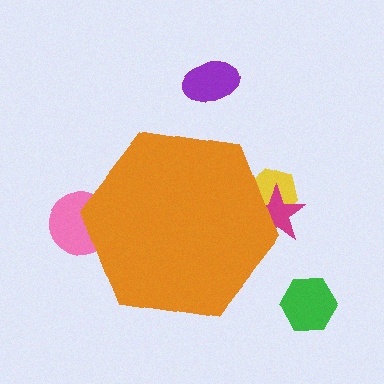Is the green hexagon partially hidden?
No, the green hexagon is fully visible.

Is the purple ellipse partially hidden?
No, the purple ellipse is fully visible.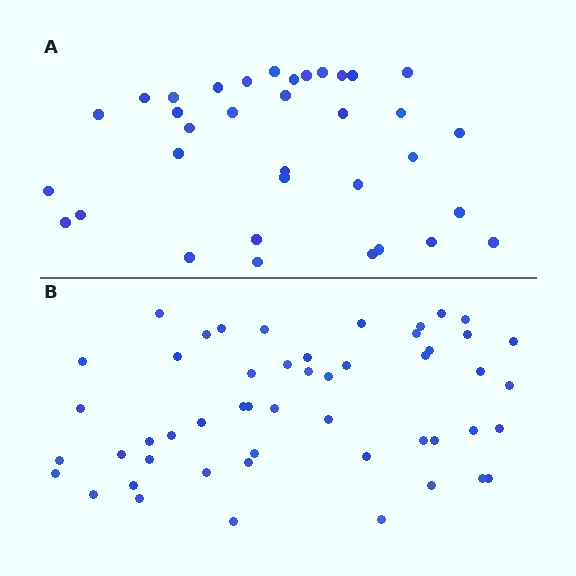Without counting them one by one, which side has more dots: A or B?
Region B (the bottom region) has more dots.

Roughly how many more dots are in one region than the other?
Region B has approximately 15 more dots than region A.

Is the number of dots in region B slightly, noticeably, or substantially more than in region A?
Region B has substantially more. The ratio is roughly 1.5 to 1.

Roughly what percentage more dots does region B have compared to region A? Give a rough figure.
About 45% more.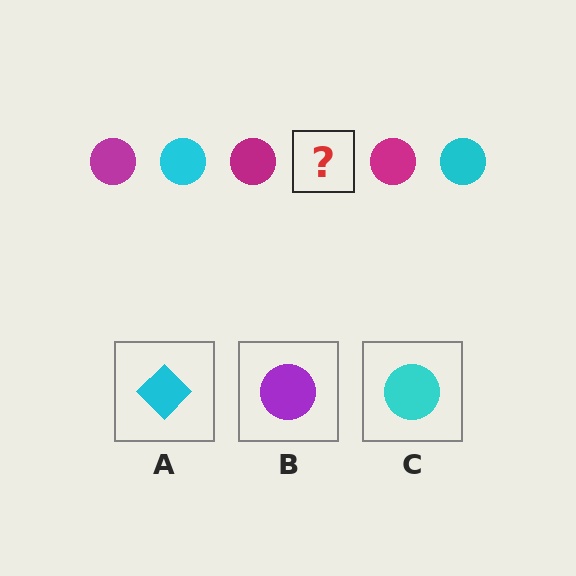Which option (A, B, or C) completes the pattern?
C.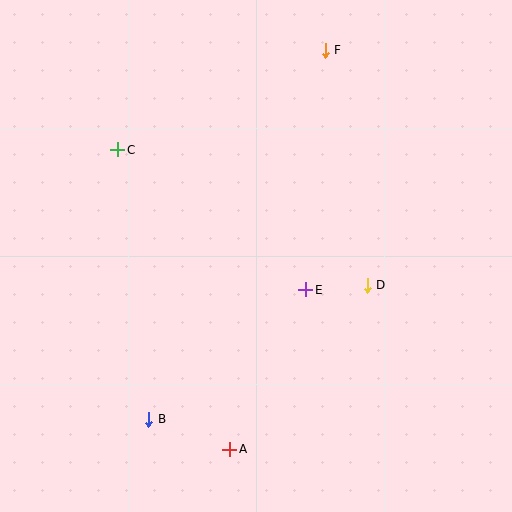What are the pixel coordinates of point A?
Point A is at (230, 449).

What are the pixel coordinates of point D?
Point D is at (367, 285).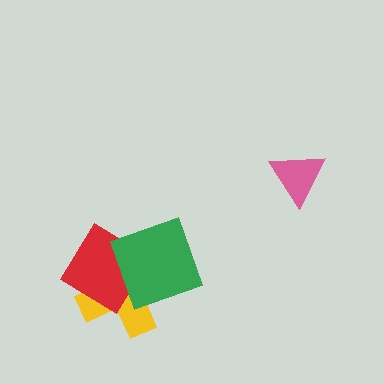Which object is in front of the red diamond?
The green square is in front of the red diamond.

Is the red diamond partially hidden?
Yes, it is partially covered by another shape.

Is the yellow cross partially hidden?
Yes, it is partially covered by another shape.